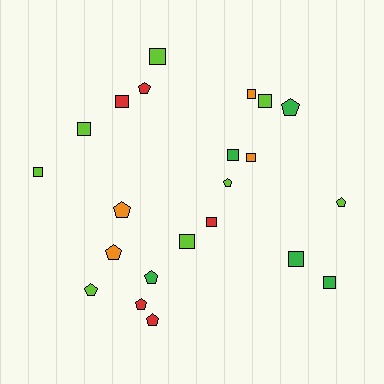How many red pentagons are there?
There are 3 red pentagons.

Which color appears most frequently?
Lime, with 8 objects.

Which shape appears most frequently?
Square, with 12 objects.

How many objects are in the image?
There are 22 objects.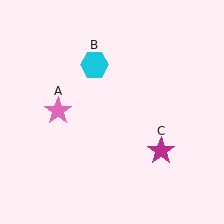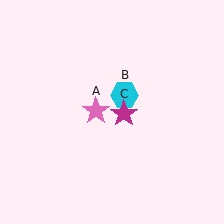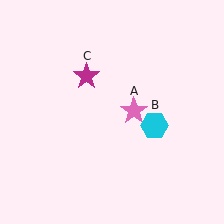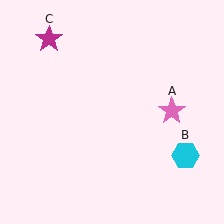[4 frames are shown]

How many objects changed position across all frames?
3 objects changed position: pink star (object A), cyan hexagon (object B), magenta star (object C).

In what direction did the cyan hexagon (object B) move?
The cyan hexagon (object B) moved down and to the right.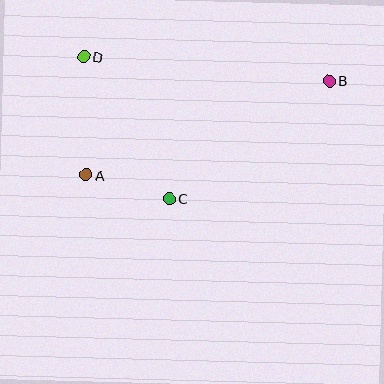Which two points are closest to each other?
Points A and C are closest to each other.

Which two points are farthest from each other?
Points A and B are farthest from each other.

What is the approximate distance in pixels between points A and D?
The distance between A and D is approximately 118 pixels.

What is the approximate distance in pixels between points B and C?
The distance between B and C is approximately 199 pixels.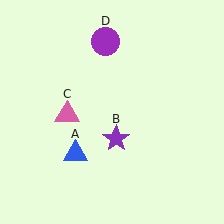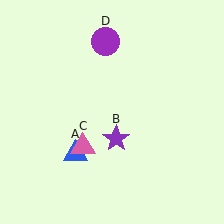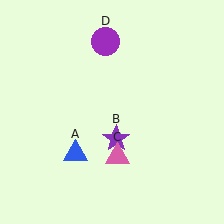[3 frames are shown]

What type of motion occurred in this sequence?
The pink triangle (object C) rotated counterclockwise around the center of the scene.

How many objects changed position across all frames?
1 object changed position: pink triangle (object C).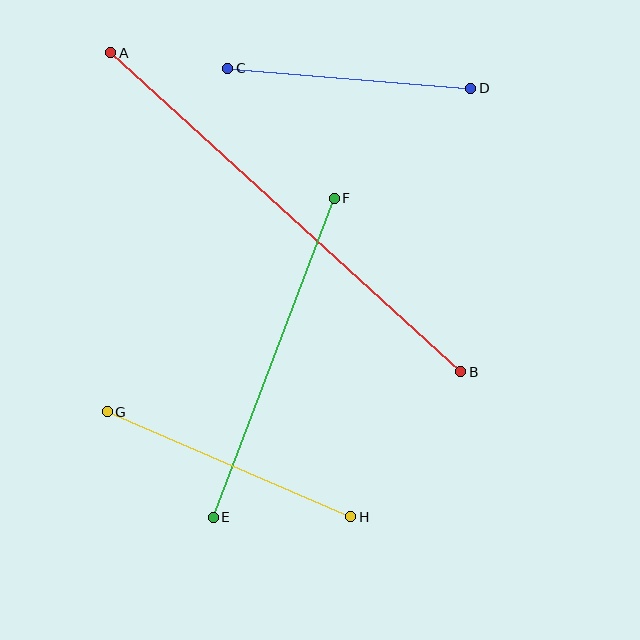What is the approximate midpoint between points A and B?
The midpoint is at approximately (286, 212) pixels.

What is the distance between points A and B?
The distance is approximately 474 pixels.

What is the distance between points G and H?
The distance is approximately 265 pixels.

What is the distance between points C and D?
The distance is approximately 244 pixels.